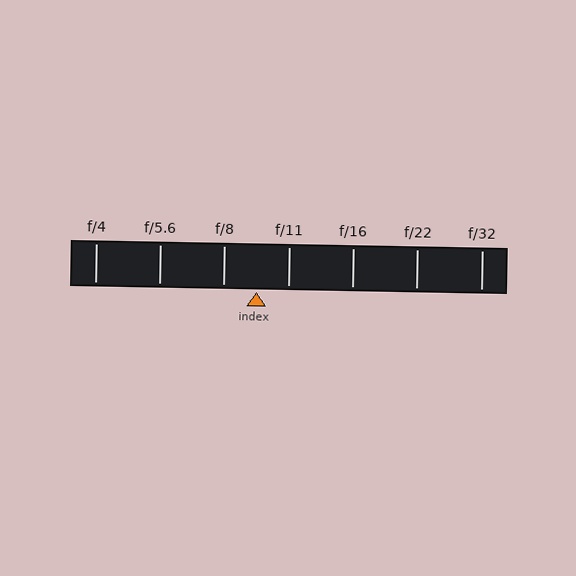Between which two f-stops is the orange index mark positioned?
The index mark is between f/8 and f/11.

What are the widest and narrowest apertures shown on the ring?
The widest aperture shown is f/4 and the narrowest is f/32.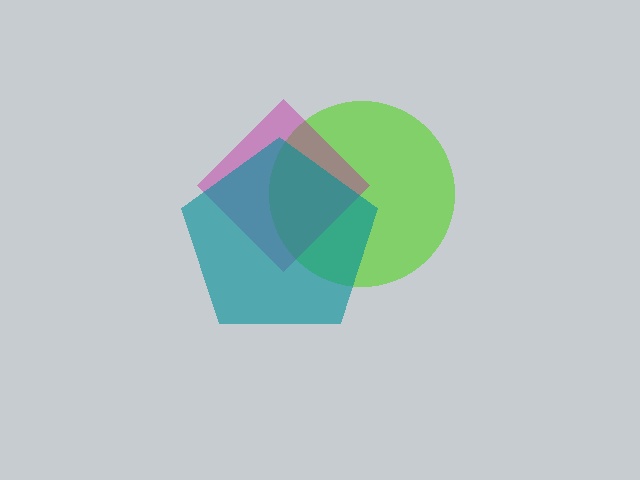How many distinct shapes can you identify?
There are 3 distinct shapes: a lime circle, a magenta diamond, a teal pentagon.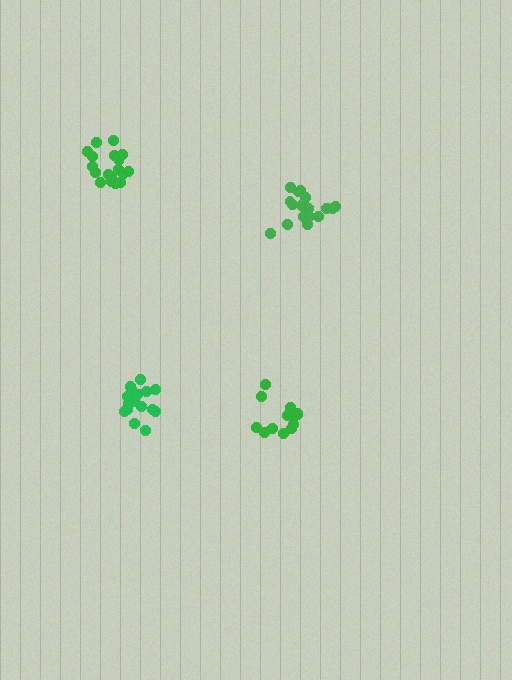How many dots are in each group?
Group 1: 18 dots, Group 2: 13 dots, Group 3: 18 dots, Group 4: 18 dots (67 total).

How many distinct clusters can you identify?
There are 4 distinct clusters.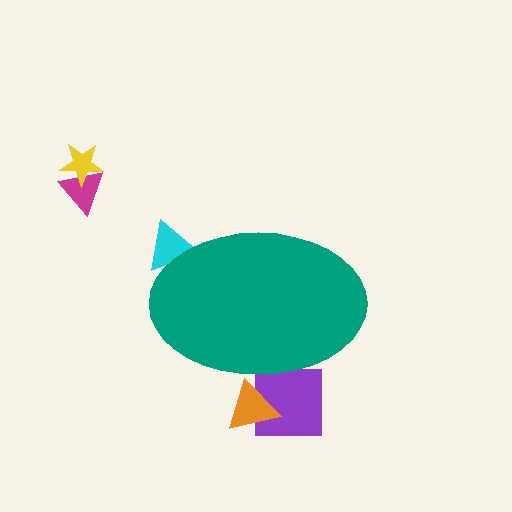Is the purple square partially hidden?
Yes, the purple square is partially hidden behind the teal ellipse.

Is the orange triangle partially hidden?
Yes, the orange triangle is partially hidden behind the teal ellipse.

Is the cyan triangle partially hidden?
Yes, the cyan triangle is partially hidden behind the teal ellipse.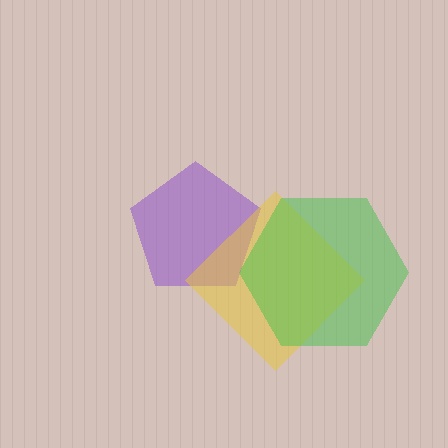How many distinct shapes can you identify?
There are 3 distinct shapes: a purple pentagon, a yellow diamond, a green hexagon.